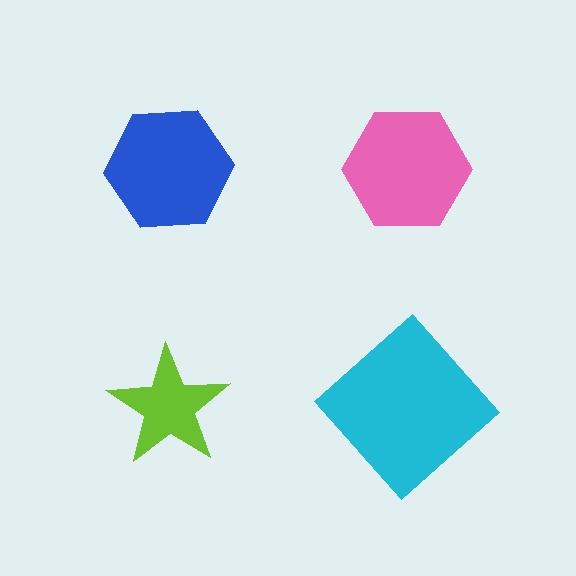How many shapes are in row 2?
2 shapes.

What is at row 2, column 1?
A lime star.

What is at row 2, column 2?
A cyan diamond.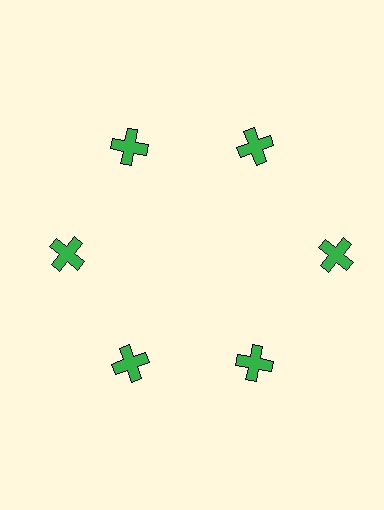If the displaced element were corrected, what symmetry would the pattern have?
It would have 6-fold rotational symmetry — the pattern would map onto itself every 60 degrees.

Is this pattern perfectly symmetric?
No. The 6 green crosses are arranged in a ring, but one element near the 3 o'clock position is pushed outward from the center, breaking the 6-fold rotational symmetry.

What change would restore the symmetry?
The symmetry would be restored by moving it inward, back onto the ring so that all 6 crosses sit at equal angles and equal distance from the center.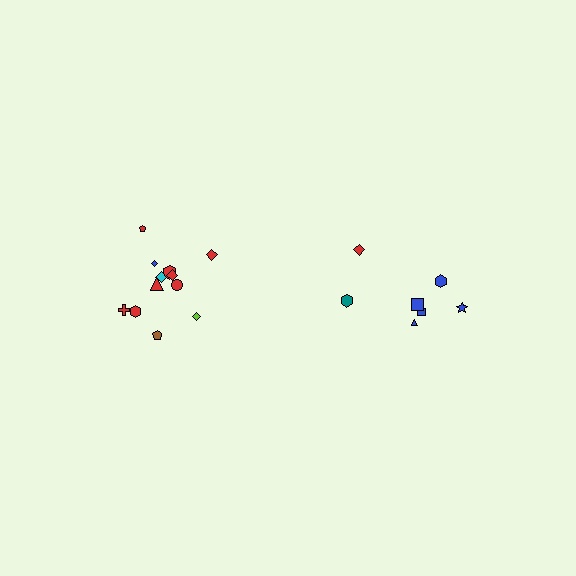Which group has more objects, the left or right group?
The left group.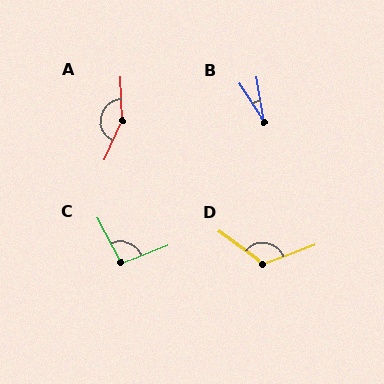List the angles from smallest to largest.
B (24°), C (96°), D (123°), A (155°).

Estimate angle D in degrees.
Approximately 123 degrees.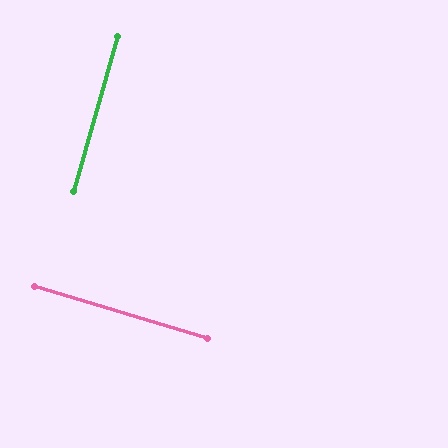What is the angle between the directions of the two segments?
Approximately 89 degrees.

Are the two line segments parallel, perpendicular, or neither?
Perpendicular — they meet at approximately 89°.